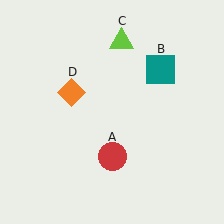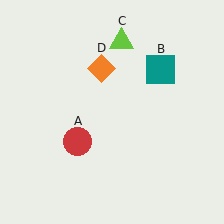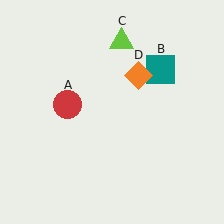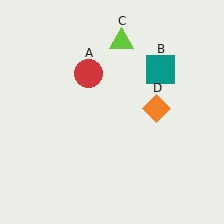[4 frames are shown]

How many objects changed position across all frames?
2 objects changed position: red circle (object A), orange diamond (object D).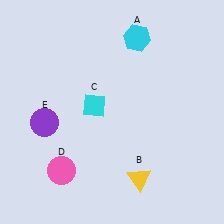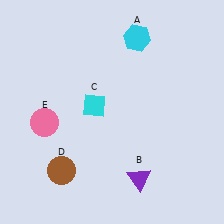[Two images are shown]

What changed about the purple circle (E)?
In Image 1, E is purple. In Image 2, it changed to pink.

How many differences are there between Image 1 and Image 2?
There are 3 differences between the two images.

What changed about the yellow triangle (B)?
In Image 1, B is yellow. In Image 2, it changed to purple.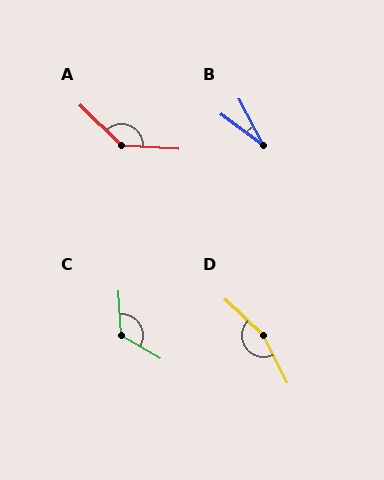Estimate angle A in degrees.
Approximately 140 degrees.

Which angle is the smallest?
B, at approximately 25 degrees.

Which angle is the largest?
D, at approximately 159 degrees.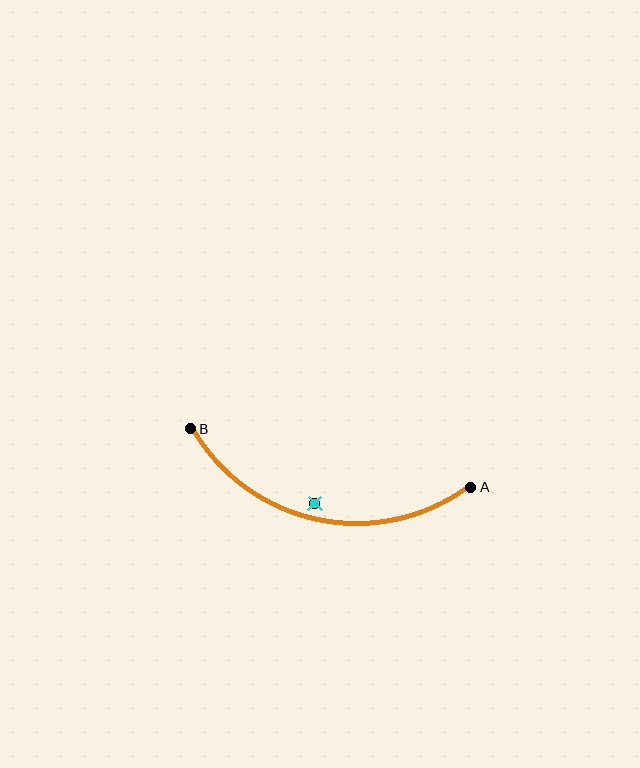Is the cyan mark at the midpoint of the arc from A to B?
No — the cyan mark does not lie on the arc at all. It sits slightly inside the curve.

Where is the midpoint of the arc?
The arc midpoint is the point on the curve farthest from the straight line joining A and B. It sits below that line.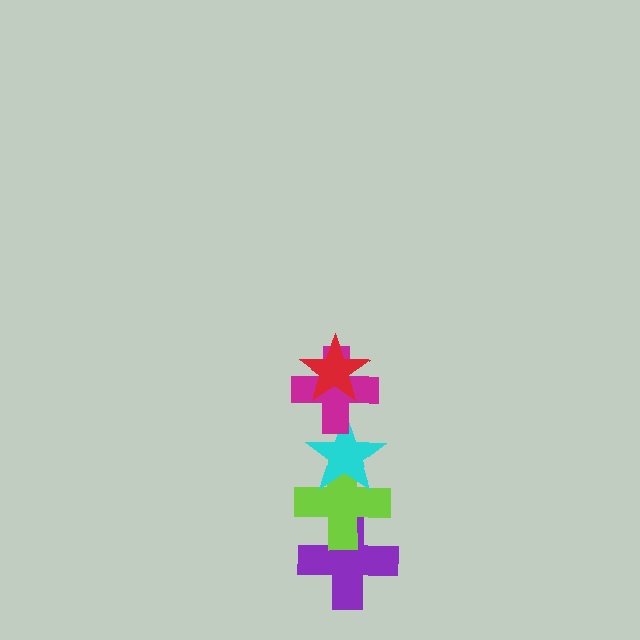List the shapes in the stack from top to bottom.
From top to bottom: the red star, the magenta cross, the cyan star, the lime cross, the purple cross.